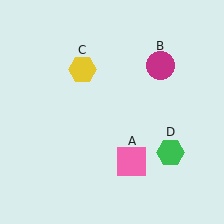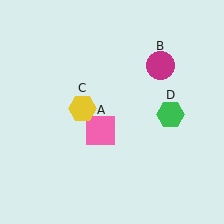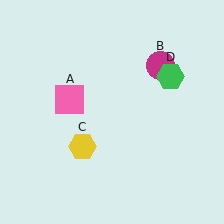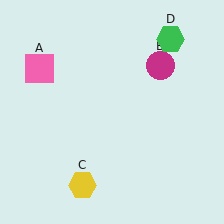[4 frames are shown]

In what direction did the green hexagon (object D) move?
The green hexagon (object D) moved up.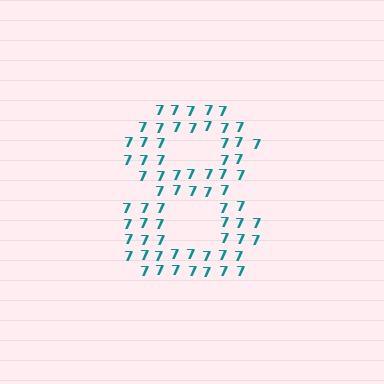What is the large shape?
The large shape is the digit 8.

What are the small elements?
The small elements are digit 7's.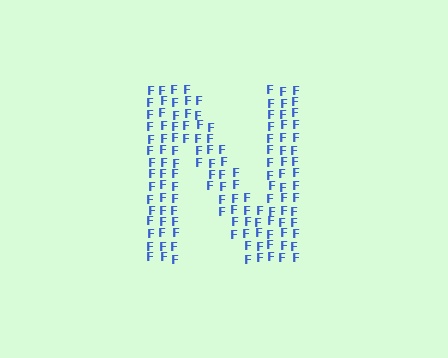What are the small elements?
The small elements are letter F's.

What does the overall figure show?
The overall figure shows the letter N.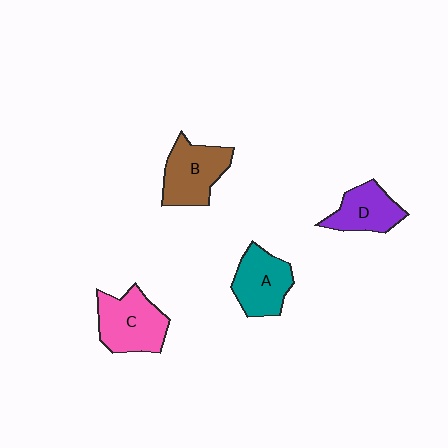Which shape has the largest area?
Shape C (pink).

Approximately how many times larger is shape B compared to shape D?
Approximately 1.3 times.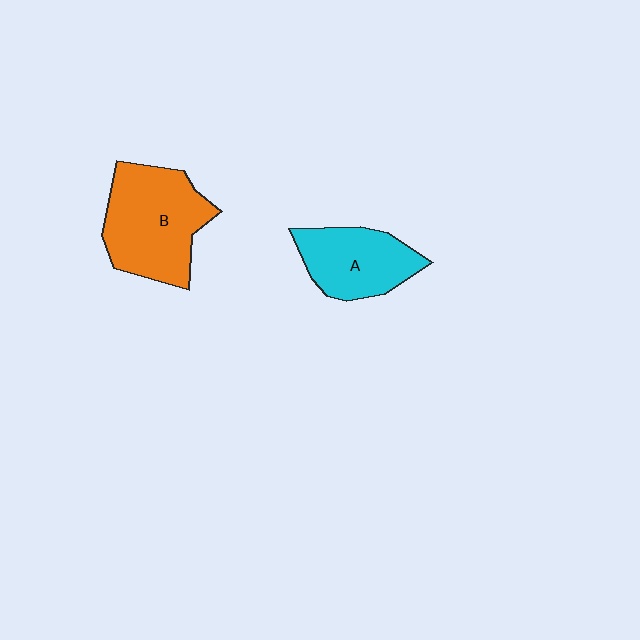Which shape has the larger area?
Shape B (orange).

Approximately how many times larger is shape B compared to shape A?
Approximately 1.4 times.